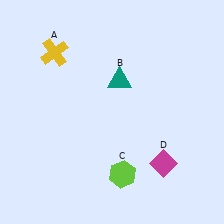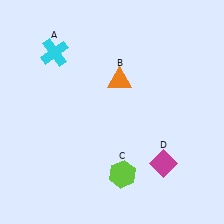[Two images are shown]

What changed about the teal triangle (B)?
In Image 1, B is teal. In Image 2, it changed to orange.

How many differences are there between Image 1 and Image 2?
There are 2 differences between the two images.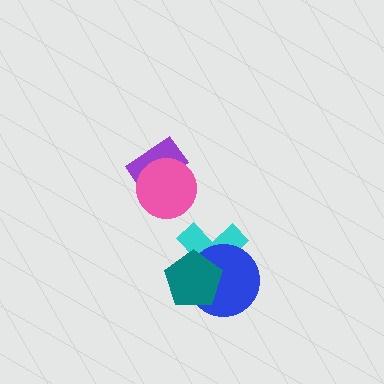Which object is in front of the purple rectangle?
The pink circle is in front of the purple rectangle.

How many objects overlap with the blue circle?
2 objects overlap with the blue circle.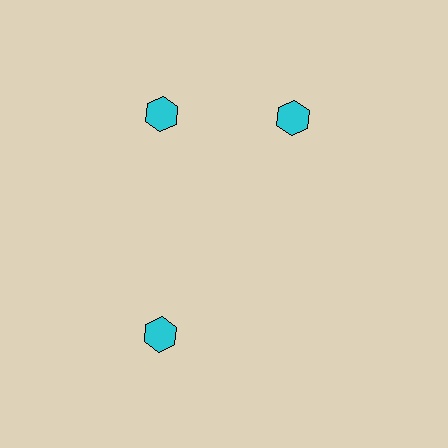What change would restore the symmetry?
The symmetry would be restored by rotating it back into even spacing with its neighbors so that all 3 hexagons sit at equal angles and equal distance from the center.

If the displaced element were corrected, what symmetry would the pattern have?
It would have 3-fold rotational symmetry — the pattern would map onto itself every 120 degrees.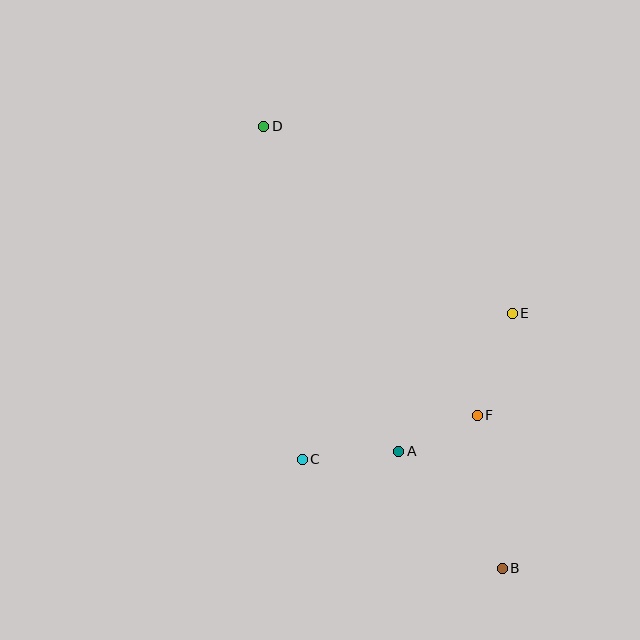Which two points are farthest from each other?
Points B and D are farthest from each other.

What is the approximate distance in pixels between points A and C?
The distance between A and C is approximately 97 pixels.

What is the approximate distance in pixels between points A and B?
The distance between A and B is approximately 156 pixels.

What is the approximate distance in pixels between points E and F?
The distance between E and F is approximately 108 pixels.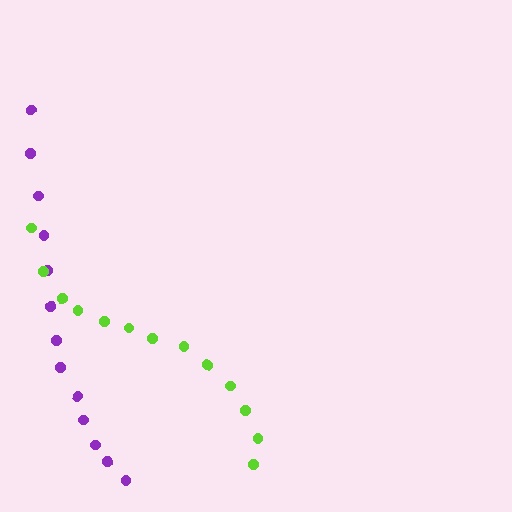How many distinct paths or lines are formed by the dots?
There are 2 distinct paths.